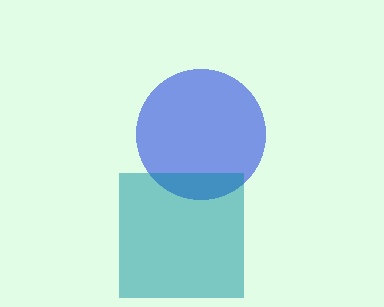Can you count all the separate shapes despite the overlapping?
Yes, there are 2 separate shapes.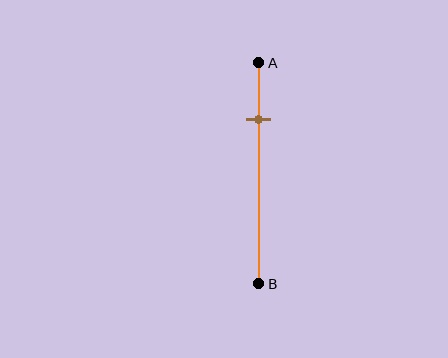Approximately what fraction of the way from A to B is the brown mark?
The brown mark is approximately 25% of the way from A to B.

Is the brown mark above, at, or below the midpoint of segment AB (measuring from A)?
The brown mark is above the midpoint of segment AB.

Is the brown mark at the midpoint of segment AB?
No, the mark is at about 25% from A, not at the 50% midpoint.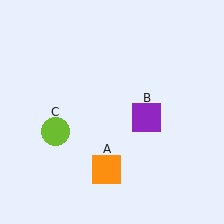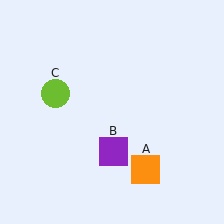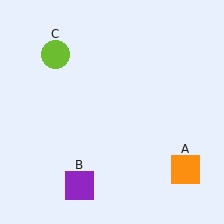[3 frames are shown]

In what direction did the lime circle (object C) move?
The lime circle (object C) moved up.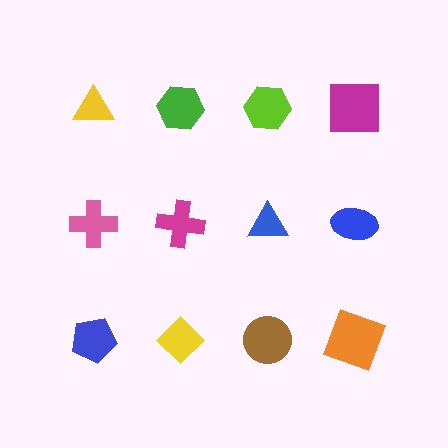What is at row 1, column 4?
A magenta square.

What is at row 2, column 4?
A blue ellipse.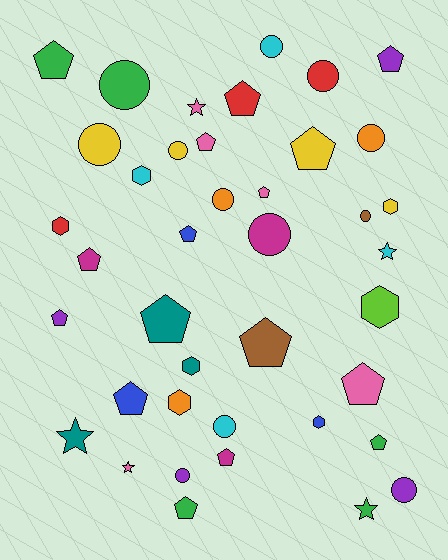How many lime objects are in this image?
There is 1 lime object.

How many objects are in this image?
There are 40 objects.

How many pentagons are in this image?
There are 16 pentagons.